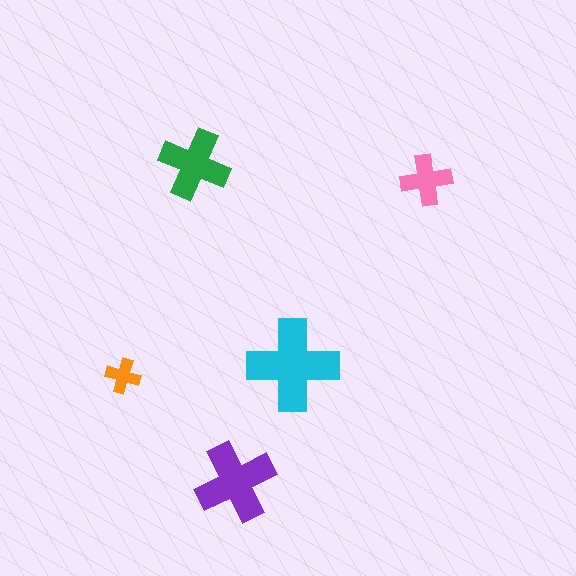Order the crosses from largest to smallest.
the cyan one, the purple one, the green one, the pink one, the orange one.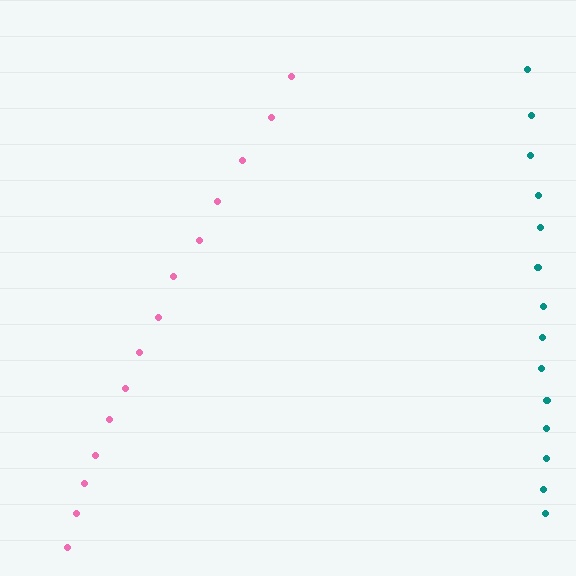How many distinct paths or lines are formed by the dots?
There are 2 distinct paths.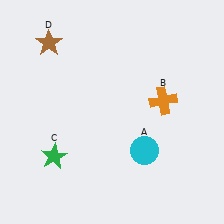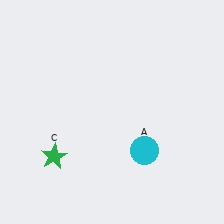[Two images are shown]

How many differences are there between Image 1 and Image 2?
There are 2 differences between the two images.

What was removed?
The orange cross (B), the brown star (D) were removed in Image 2.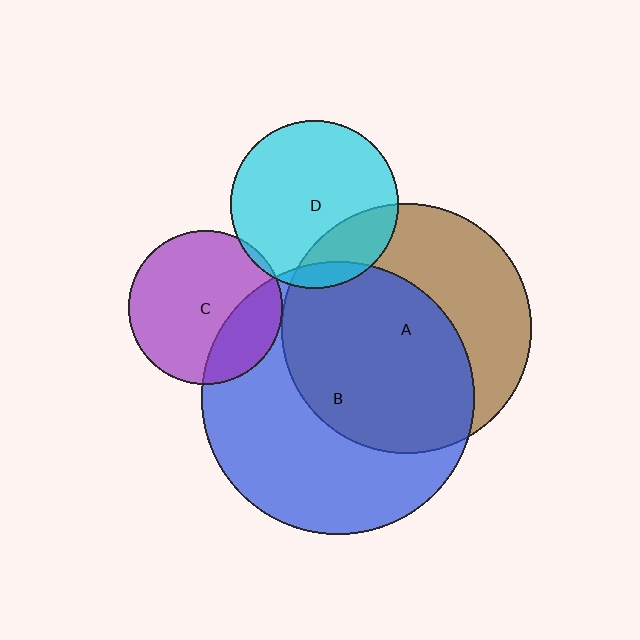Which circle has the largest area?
Circle B (blue).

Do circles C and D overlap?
Yes.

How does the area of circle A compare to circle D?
Approximately 2.2 times.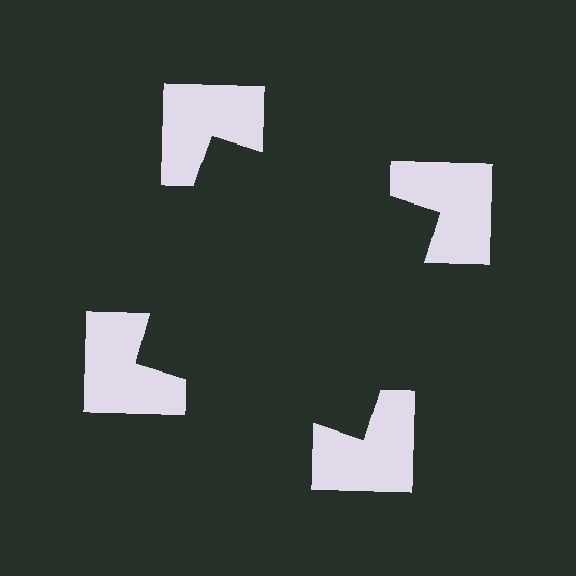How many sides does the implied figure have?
4 sides.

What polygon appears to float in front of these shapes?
An illusory square — its edges are inferred from the aligned wedge cuts in the notched squares, not physically drawn.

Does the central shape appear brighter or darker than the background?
It typically appears slightly darker than the background, even though no actual brightness change is drawn.